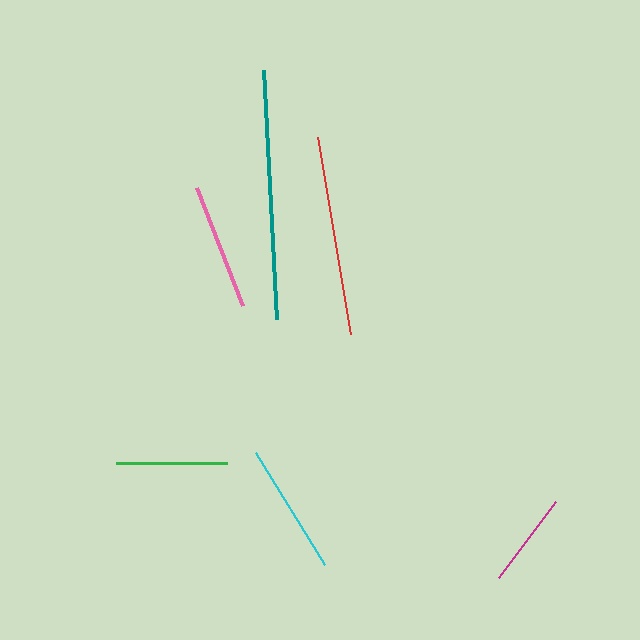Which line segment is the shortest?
The magenta line is the shortest at approximately 95 pixels.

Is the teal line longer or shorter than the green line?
The teal line is longer than the green line.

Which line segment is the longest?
The teal line is the longest at approximately 250 pixels.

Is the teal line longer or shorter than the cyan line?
The teal line is longer than the cyan line.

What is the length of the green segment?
The green segment is approximately 111 pixels long.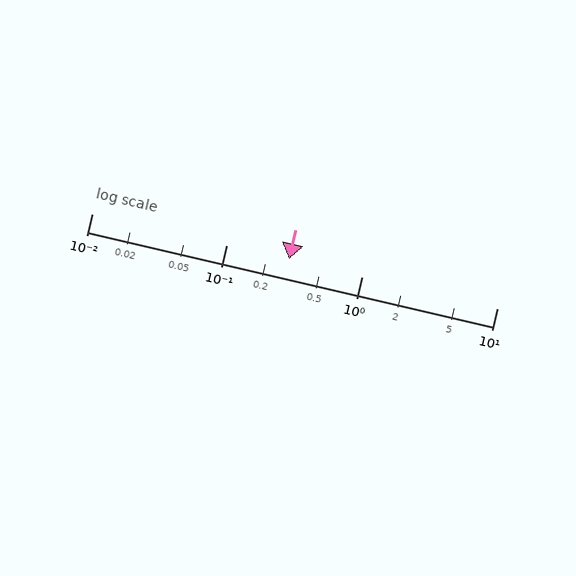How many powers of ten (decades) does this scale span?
The scale spans 3 decades, from 0.01 to 10.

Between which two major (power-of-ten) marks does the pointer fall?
The pointer is between 0.1 and 1.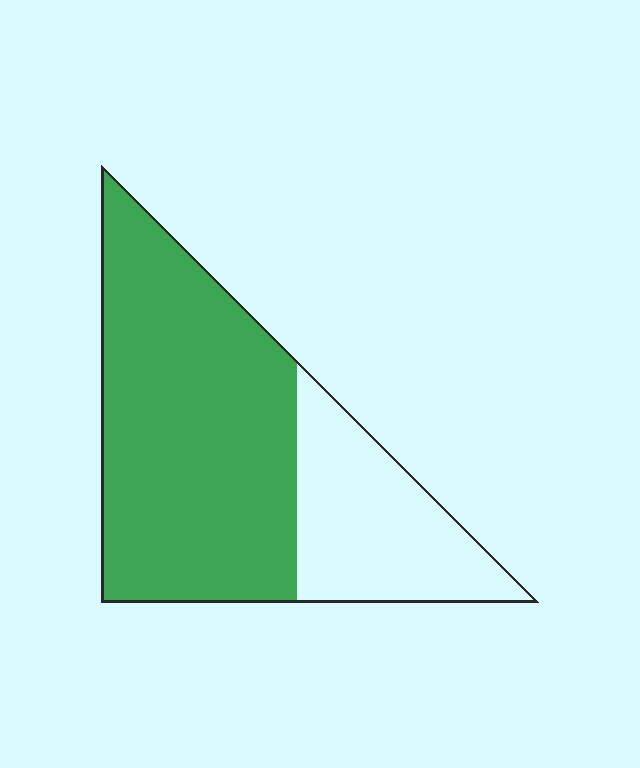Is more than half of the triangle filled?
Yes.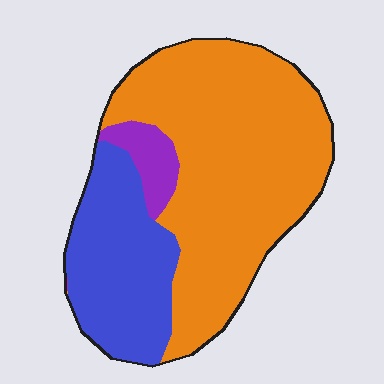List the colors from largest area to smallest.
From largest to smallest: orange, blue, purple.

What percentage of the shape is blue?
Blue takes up about one quarter (1/4) of the shape.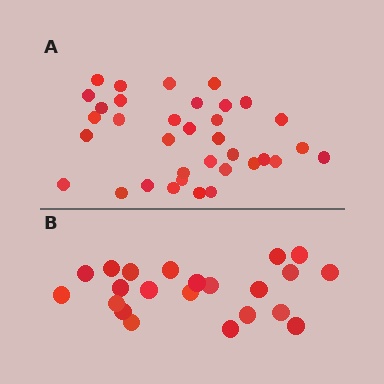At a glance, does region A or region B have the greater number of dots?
Region A (the top region) has more dots.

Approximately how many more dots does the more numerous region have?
Region A has approximately 15 more dots than region B.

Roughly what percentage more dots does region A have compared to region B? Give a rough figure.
About 60% more.